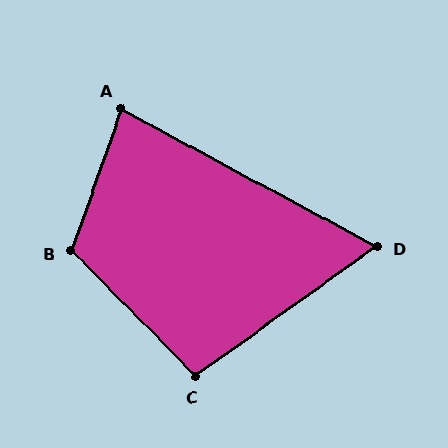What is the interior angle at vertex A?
Approximately 81 degrees (acute).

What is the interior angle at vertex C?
Approximately 99 degrees (obtuse).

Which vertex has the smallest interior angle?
D, at approximately 64 degrees.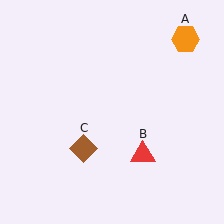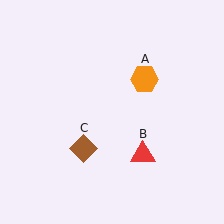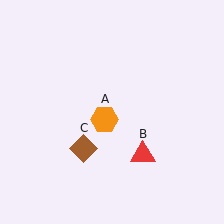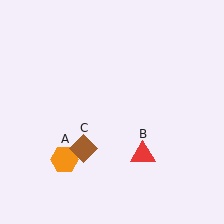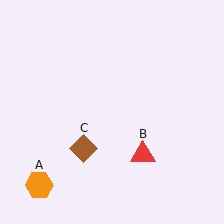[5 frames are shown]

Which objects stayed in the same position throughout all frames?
Red triangle (object B) and brown diamond (object C) remained stationary.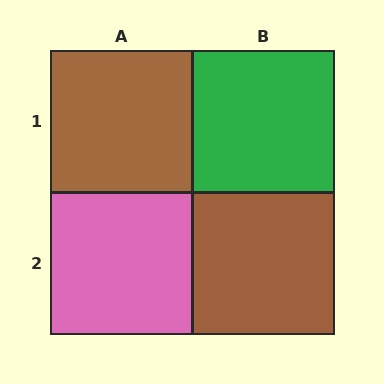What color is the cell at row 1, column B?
Green.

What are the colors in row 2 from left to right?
Pink, brown.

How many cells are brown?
2 cells are brown.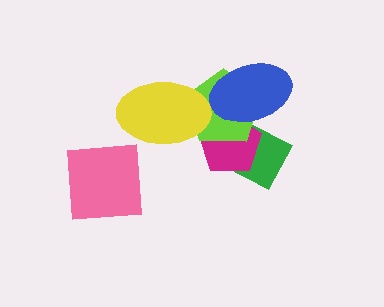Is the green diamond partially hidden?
Yes, it is partially covered by another shape.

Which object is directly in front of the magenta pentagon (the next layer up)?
The lime pentagon is directly in front of the magenta pentagon.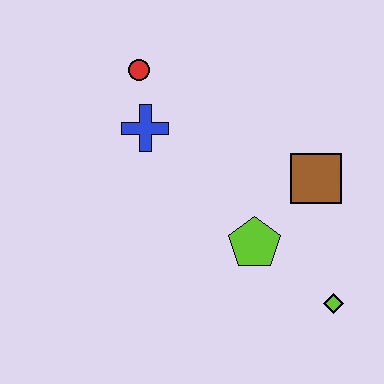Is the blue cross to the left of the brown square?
Yes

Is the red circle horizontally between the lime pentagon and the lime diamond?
No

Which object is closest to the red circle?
The blue cross is closest to the red circle.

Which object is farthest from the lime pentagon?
The red circle is farthest from the lime pentagon.